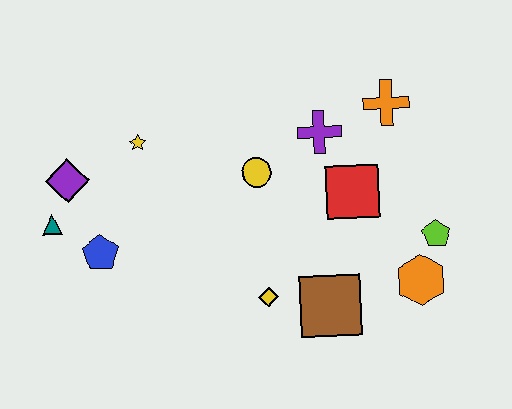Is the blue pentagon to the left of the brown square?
Yes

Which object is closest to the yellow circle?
The purple cross is closest to the yellow circle.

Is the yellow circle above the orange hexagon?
Yes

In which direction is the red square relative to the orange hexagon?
The red square is above the orange hexagon.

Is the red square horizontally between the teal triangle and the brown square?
No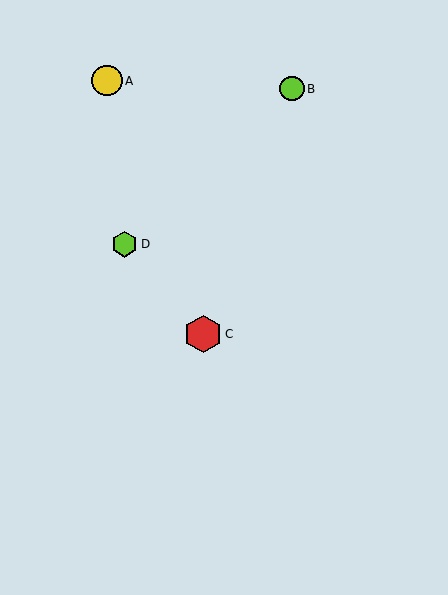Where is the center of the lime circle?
The center of the lime circle is at (292, 89).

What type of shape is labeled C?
Shape C is a red hexagon.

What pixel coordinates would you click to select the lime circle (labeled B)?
Click at (292, 89) to select the lime circle B.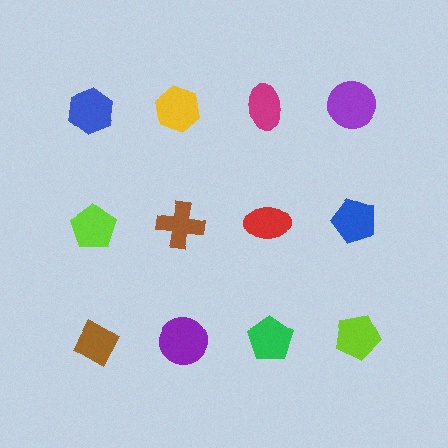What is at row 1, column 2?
A yellow hexagon.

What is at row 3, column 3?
A green pentagon.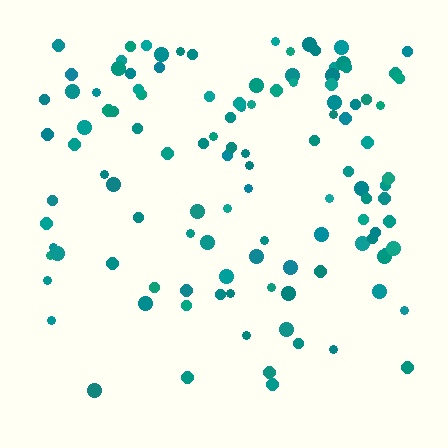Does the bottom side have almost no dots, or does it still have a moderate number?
Still a moderate number, just noticeably fewer than the top.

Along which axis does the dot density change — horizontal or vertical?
Vertical.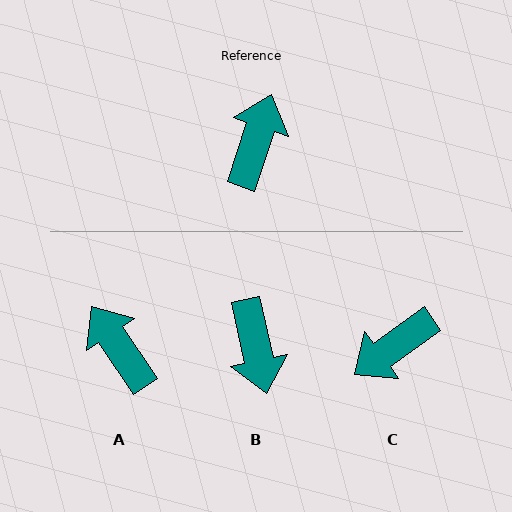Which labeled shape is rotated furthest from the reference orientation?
B, about 149 degrees away.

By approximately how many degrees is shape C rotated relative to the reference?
Approximately 144 degrees counter-clockwise.